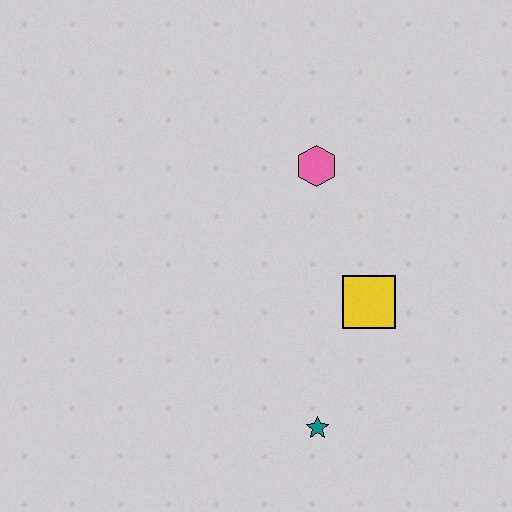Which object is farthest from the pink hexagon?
The teal star is farthest from the pink hexagon.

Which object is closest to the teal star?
The yellow square is closest to the teal star.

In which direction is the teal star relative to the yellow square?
The teal star is below the yellow square.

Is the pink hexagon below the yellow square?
No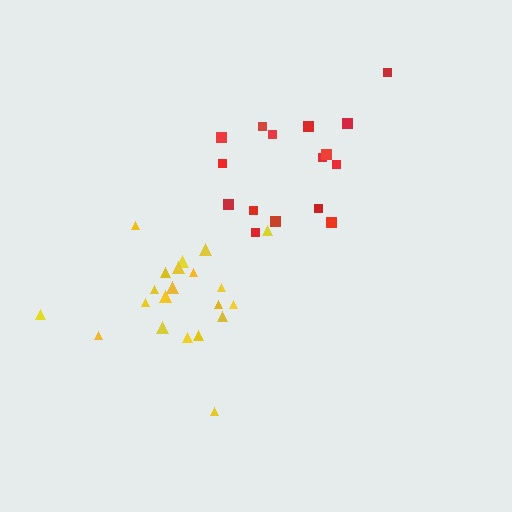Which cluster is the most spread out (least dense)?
Red.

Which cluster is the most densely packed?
Yellow.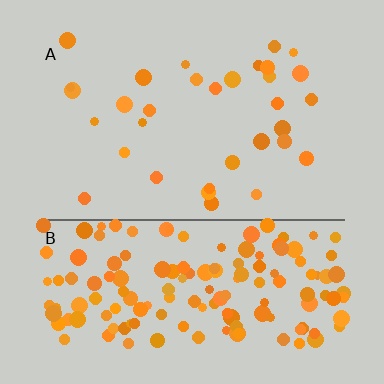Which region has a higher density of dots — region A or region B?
B (the bottom).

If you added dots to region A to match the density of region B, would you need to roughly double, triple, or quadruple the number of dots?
Approximately quadruple.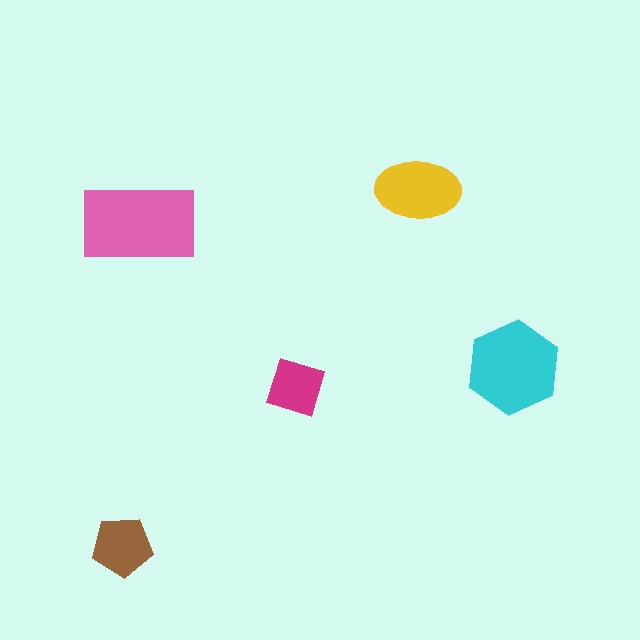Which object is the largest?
The pink rectangle.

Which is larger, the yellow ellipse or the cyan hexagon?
The cyan hexagon.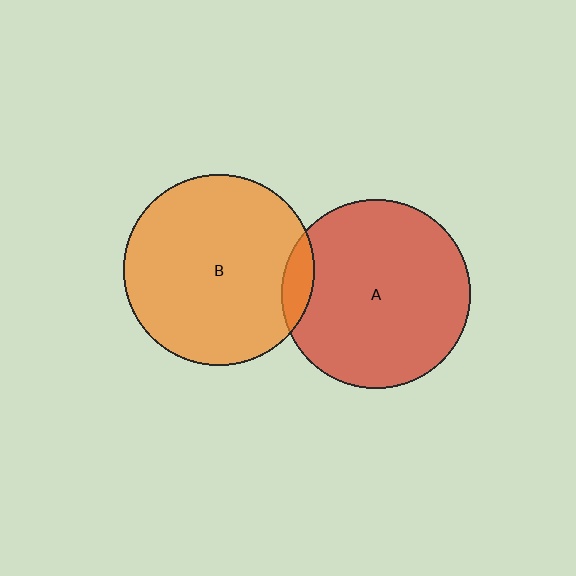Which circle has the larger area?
Circle B (orange).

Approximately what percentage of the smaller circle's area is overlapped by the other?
Approximately 10%.